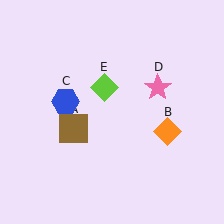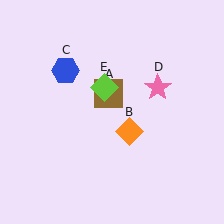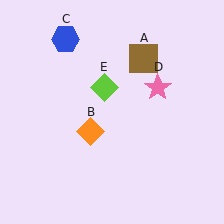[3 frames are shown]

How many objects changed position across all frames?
3 objects changed position: brown square (object A), orange diamond (object B), blue hexagon (object C).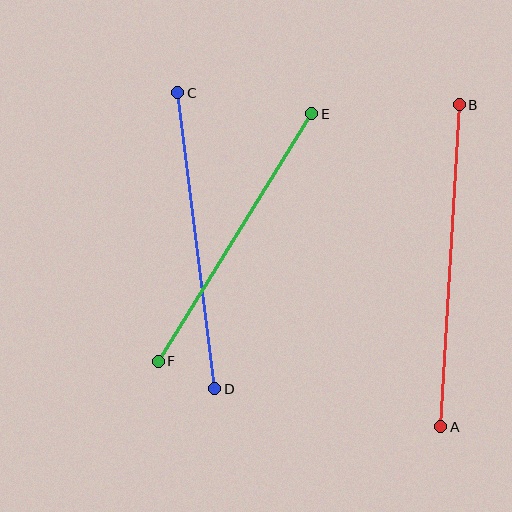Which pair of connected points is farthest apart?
Points A and B are farthest apart.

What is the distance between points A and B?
The distance is approximately 323 pixels.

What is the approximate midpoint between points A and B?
The midpoint is at approximately (450, 266) pixels.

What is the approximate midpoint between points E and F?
The midpoint is at approximately (235, 238) pixels.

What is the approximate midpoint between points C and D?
The midpoint is at approximately (196, 241) pixels.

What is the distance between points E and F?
The distance is approximately 291 pixels.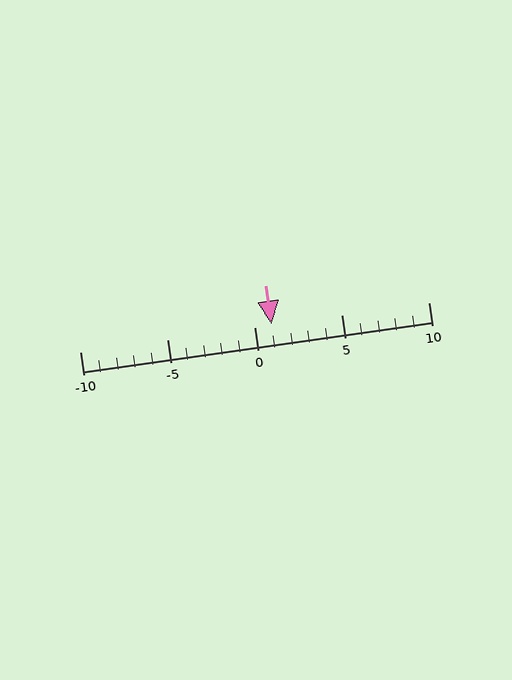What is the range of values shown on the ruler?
The ruler shows values from -10 to 10.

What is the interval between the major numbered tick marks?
The major tick marks are spaced 5 units apart.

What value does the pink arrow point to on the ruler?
The pink arrow points to approximately 1.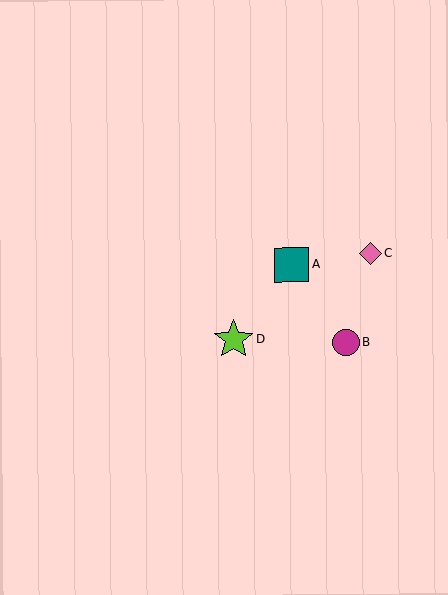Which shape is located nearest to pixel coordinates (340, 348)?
The magenta circle (labeled B) at (346, 342) is nearest to that location.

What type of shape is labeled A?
Shape A is a teal square.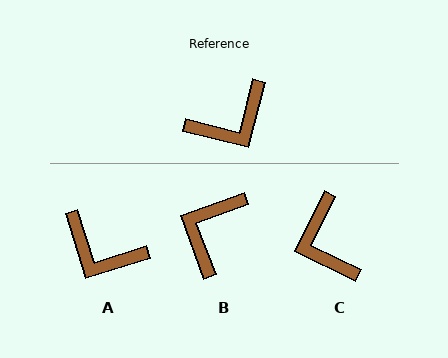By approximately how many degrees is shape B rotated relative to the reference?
Approximately 146 degrees clockwise.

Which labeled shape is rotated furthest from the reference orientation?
B, about 146 degrees away.